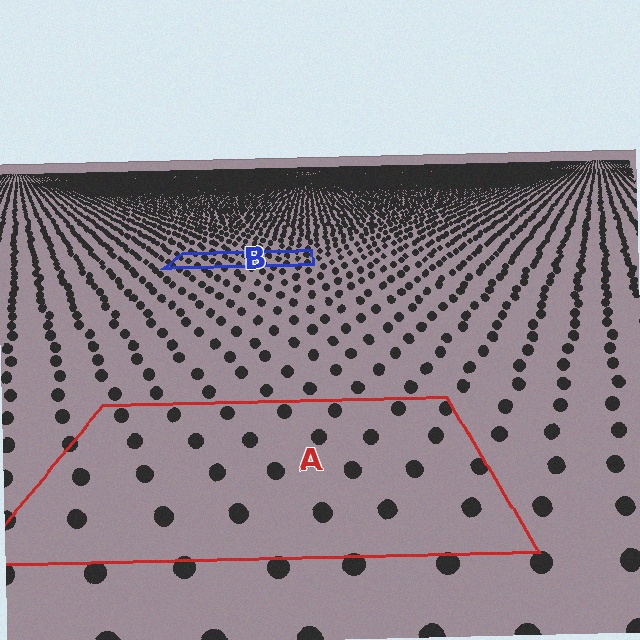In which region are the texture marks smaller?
The texture marks are smaller in region B, because it is farther away.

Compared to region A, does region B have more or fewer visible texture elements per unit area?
Region B has more texture elements per unit area — they are packed more densely because it is farther away.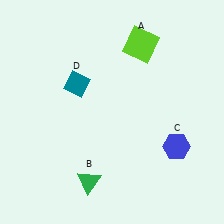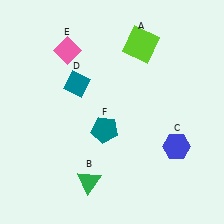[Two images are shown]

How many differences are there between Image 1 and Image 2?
There are 2 differences between the two images.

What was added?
A pink diamond (E), a teal pentagon (F) were added in Image 2.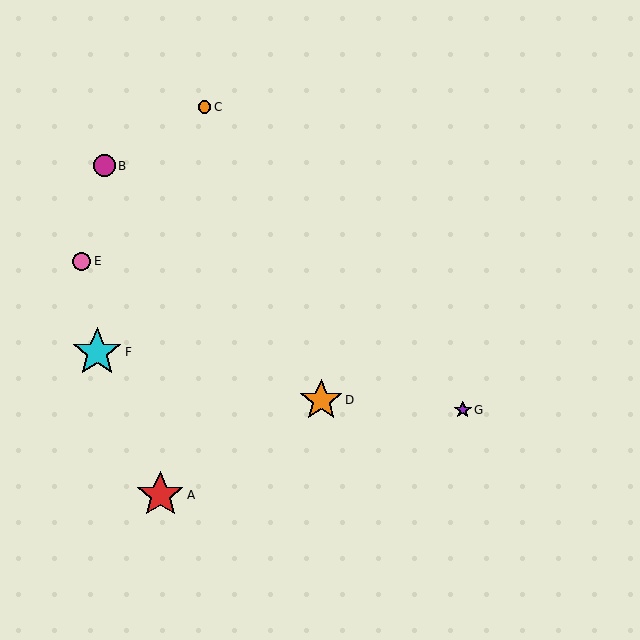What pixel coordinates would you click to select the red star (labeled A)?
Click at (160, 495) to select the red star A.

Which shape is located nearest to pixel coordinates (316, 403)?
The orange star (labeled D) at (321, 400) is nearest to that location.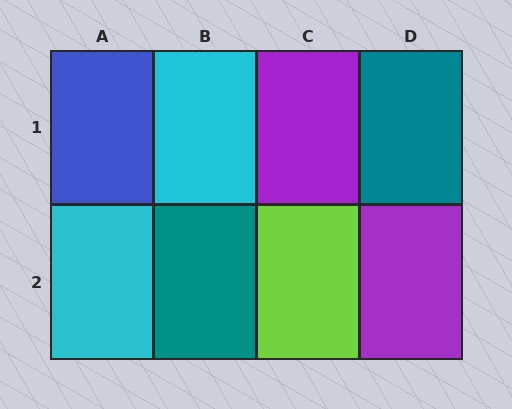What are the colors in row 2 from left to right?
Cyan, teal, lime, purple.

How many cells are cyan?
2 cells are cyan.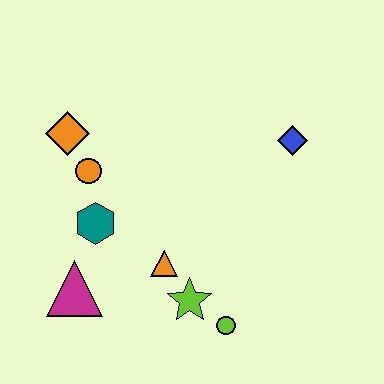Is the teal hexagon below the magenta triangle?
No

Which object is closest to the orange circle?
The orange diamond is closest to the orange circle.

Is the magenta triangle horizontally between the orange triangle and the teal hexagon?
No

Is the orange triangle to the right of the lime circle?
No